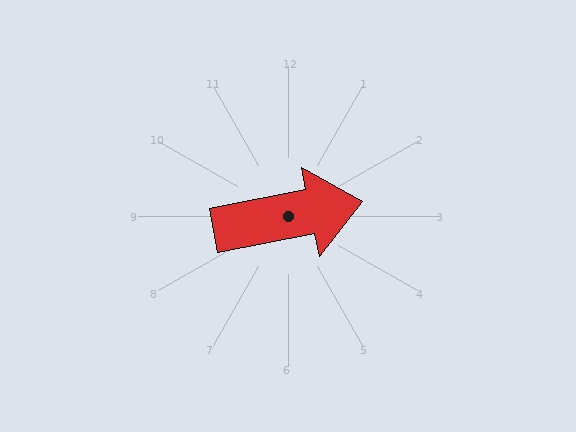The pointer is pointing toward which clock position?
Roughly 3 o'clock.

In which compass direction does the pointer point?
East.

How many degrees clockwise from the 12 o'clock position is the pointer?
Approximately 79 degrees.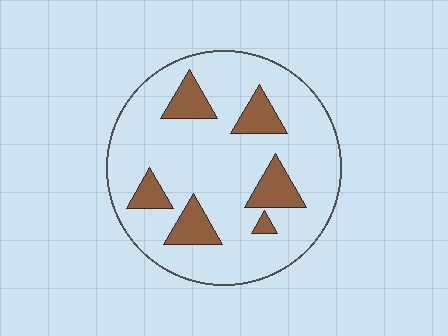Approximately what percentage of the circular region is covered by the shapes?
Approximately 20%.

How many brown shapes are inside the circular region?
6.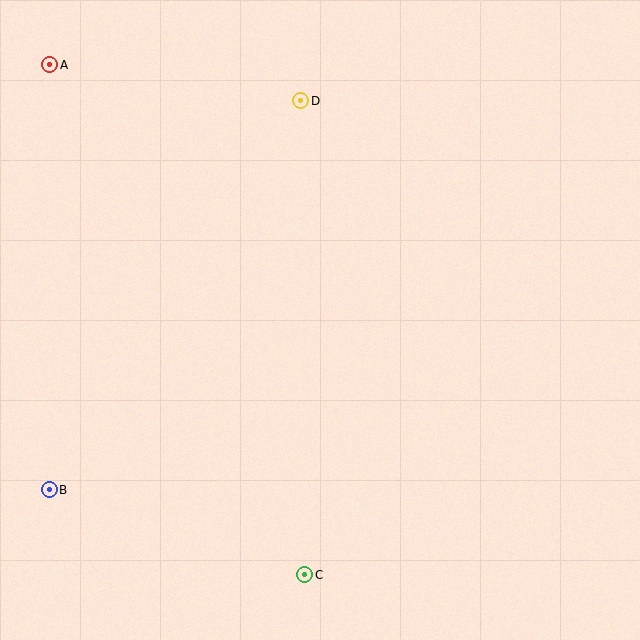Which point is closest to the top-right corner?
Point D is closest to the top-right corner.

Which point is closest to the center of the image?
Point D at (301, 101) is closest to the center.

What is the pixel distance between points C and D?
The distance between C and D is 474 pixels.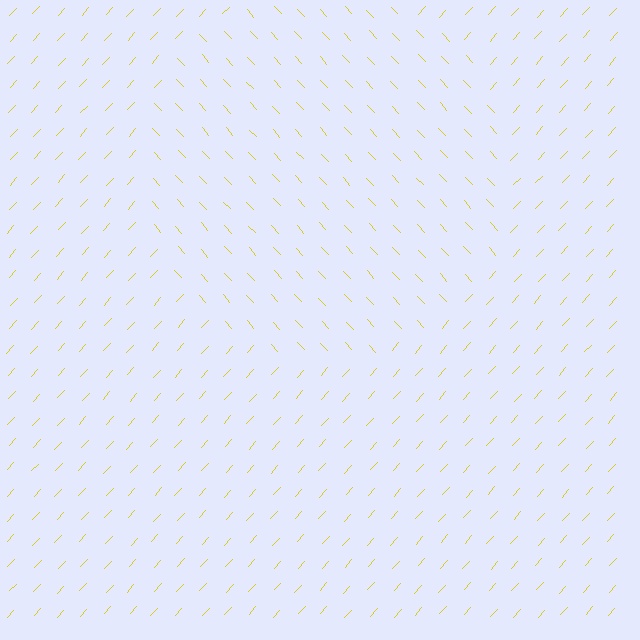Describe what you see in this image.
The image is filled with small yellow line segments. A circle region in the image has lines oriented differently from the surrounding lines, creating a visible texture boundary.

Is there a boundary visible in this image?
Yes, there is a texture boundary formed by a change in line orientation.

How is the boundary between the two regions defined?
The boundary is defined purely by a change in line orientation (approximately 85 degrees difference). All lines are the same color and thickness.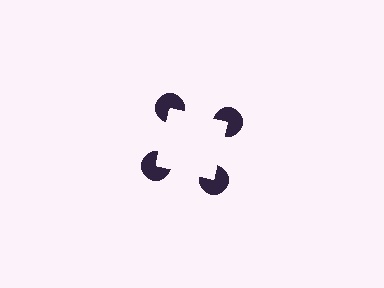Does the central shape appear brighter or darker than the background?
It typically appears slightly brighter than the background, even though no actual brightness change is drawn.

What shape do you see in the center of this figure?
An illusory square — its edges are inferred from the aligned wedge cuts in the pac-man discs, not physically drawn.